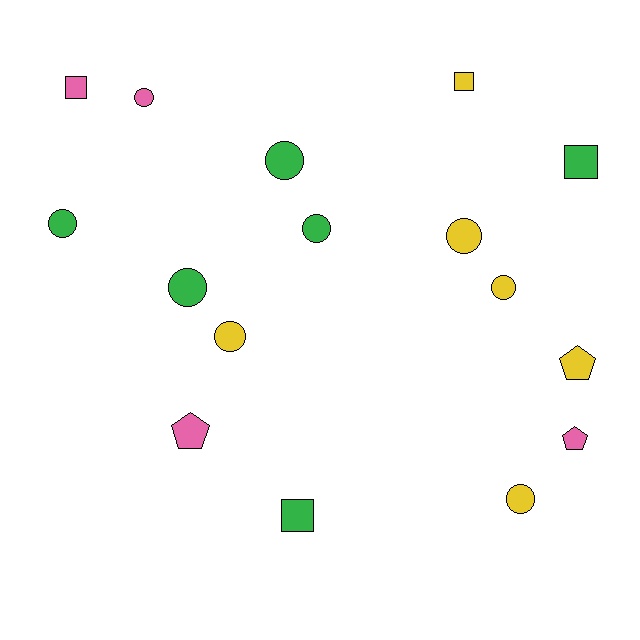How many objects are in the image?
There are 16 objects.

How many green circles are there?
There are 4 green circles.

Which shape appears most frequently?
Circle, with 9 objects.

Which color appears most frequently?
Yellow, with 6 objects.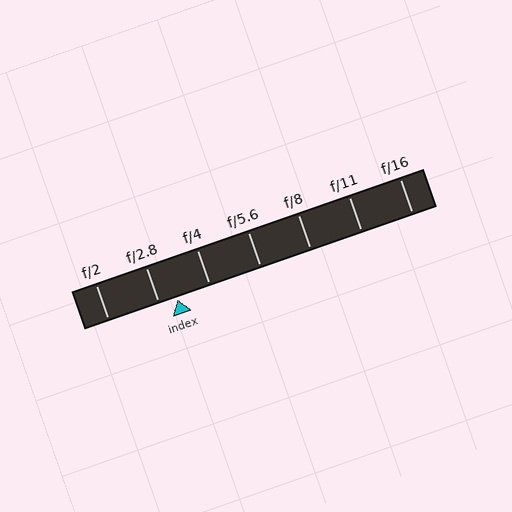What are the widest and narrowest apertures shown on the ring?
The widest aperture shown is f/2 and the narrowest is f/16.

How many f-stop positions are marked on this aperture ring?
There are 7 f-stop positions marked.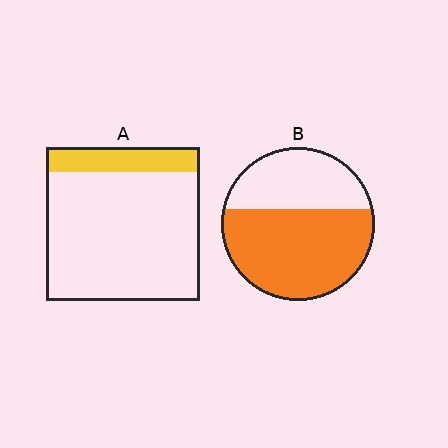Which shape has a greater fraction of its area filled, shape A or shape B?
Shape B.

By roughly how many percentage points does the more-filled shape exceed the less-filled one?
By roughly 45 percentage points (B over A).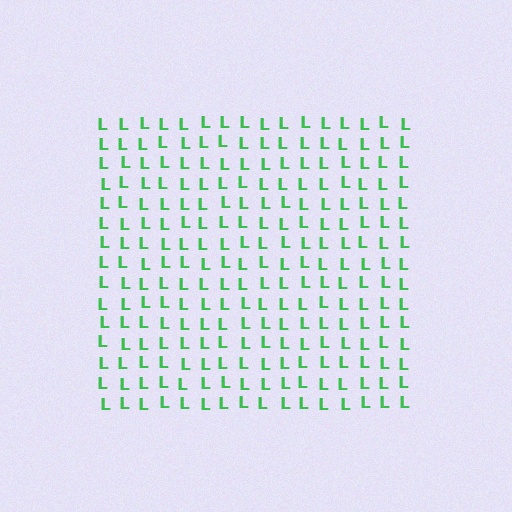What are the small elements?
The small elements are letter L's.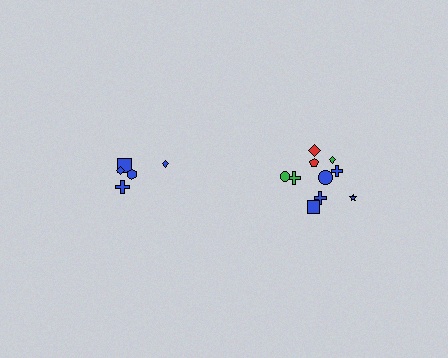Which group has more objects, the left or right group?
The right group.